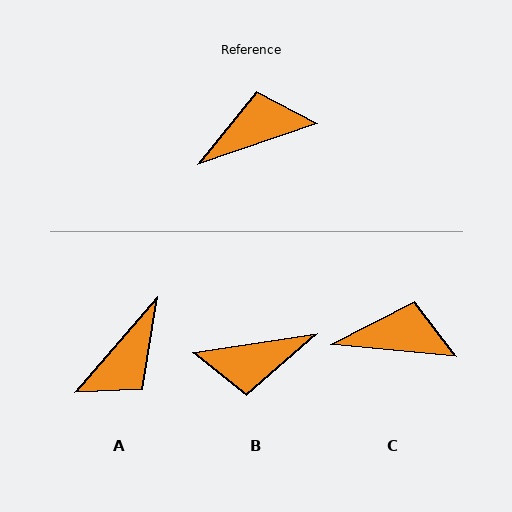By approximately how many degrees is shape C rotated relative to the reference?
Approximately 24 degrees clockwise.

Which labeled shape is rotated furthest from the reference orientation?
B, about 170 degrees away.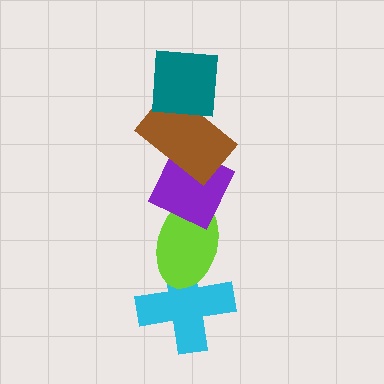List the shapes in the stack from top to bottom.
From top to bottom: the teal square, the brown rectangle, the purple diamond, the lime ellipse, the cyan cross.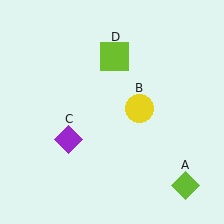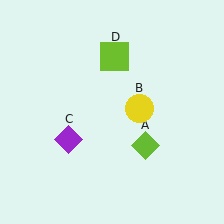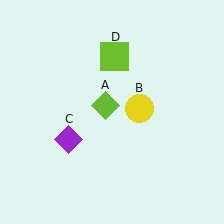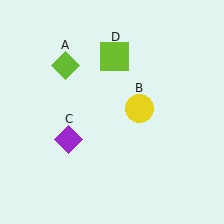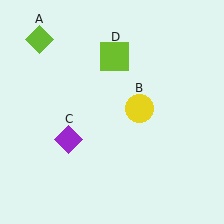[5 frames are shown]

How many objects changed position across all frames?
1 object changed position: lime diamond (object A).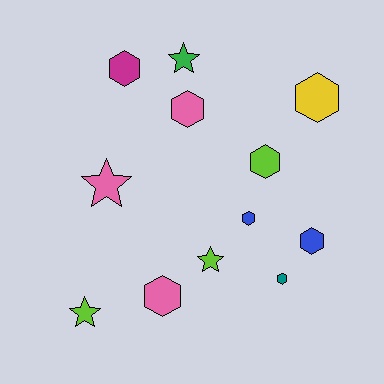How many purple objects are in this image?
There are no purple objects.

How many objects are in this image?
There are 12 objects.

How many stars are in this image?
There are 4 stars.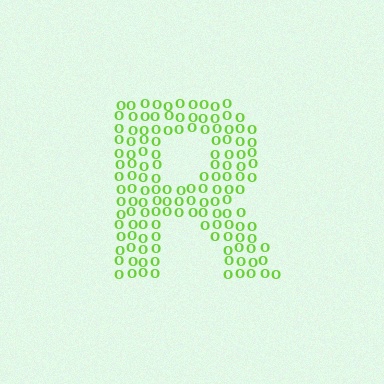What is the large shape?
The large shape is the letter R.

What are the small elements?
The small elements are letter O's.